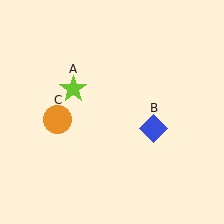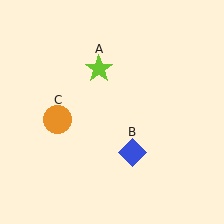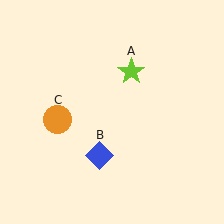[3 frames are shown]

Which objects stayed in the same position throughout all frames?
Orange circle (object C) remained stationary.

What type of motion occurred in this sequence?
The lime star (object A), blue diamond (object B) rotated clockwise around the center of the scene.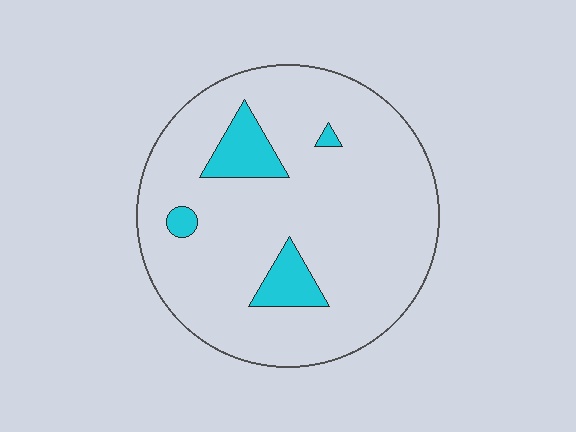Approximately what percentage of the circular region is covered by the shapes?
Approximately 10%.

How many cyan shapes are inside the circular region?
4.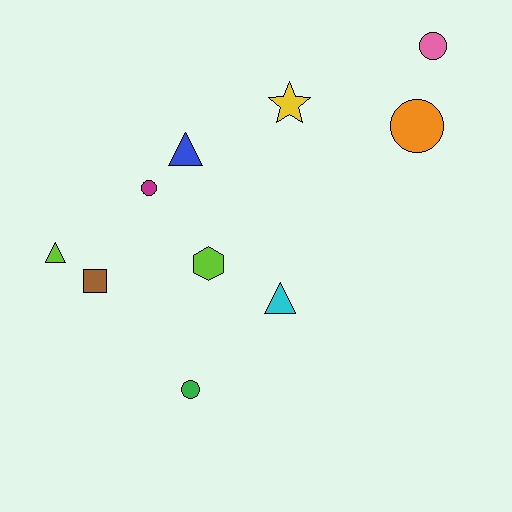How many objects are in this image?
There are 10 objects.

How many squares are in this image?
There is 1 square.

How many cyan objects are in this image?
There is 1 cyan object.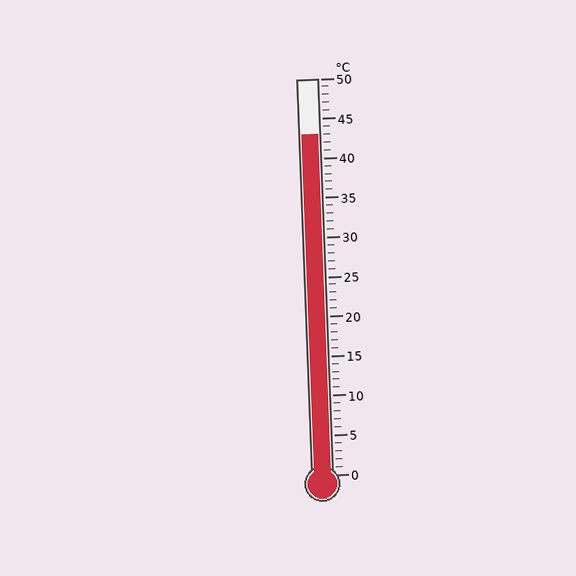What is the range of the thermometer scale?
The thermometer scale ranges from 0°C to 50°C.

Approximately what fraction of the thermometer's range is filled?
The thermometer is filled to approximately 85% of its range.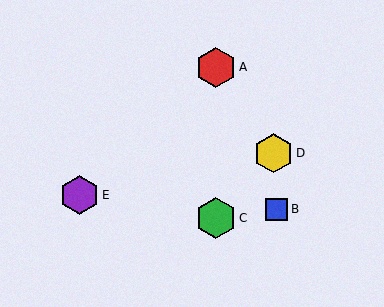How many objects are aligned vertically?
2 objects (A, C) are aligned vertically.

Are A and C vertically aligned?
Yes, both are at x≈216.